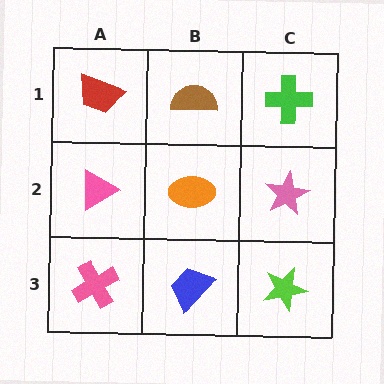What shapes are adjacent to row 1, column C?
A pink star (row 2, column C), a brown semicircle (row 1, column B).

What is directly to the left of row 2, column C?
An orange ellipse.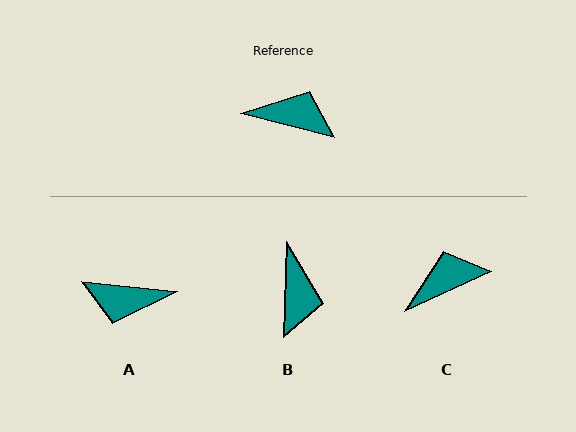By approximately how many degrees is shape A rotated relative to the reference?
Approximately 172 degrees clockwise.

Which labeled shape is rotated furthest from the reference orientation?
A, about 172 degrees away.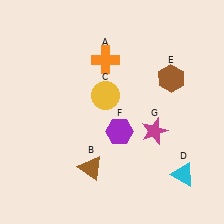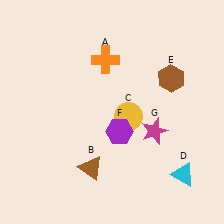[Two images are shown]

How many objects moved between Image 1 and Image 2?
1 object moved between the two images.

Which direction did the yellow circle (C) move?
The yellow circle (C) moved right.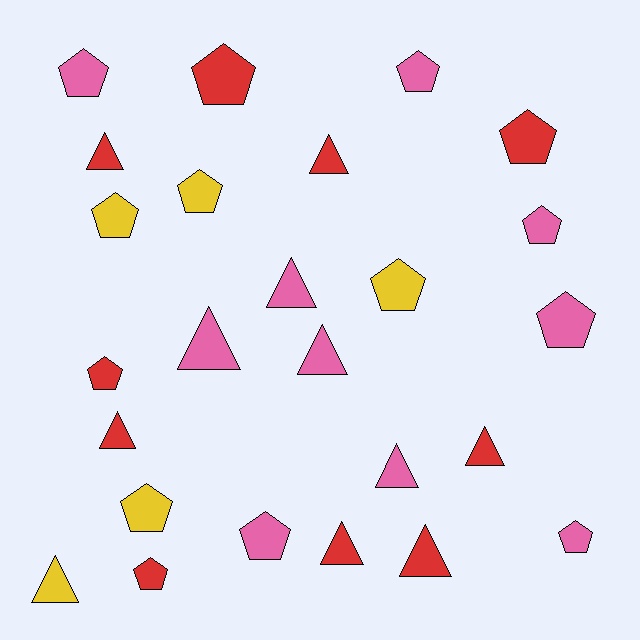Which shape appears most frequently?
Pentagon, with 14 objects.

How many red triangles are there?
There are 6 red triangles.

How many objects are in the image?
There are 25 objects.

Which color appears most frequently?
Red, with 10 objects.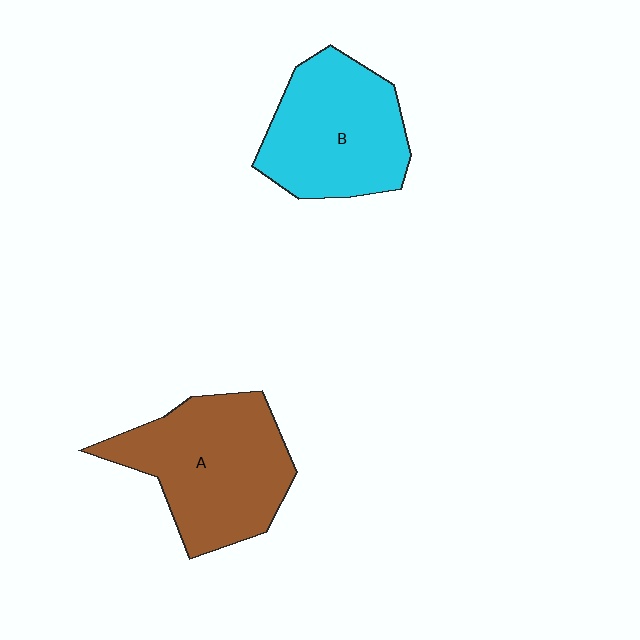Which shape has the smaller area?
Shape B (cyan).